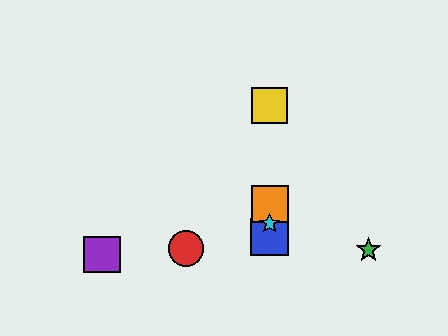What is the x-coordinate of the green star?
The green star is at x≈368.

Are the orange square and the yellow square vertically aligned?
Yes, both are at x≈270.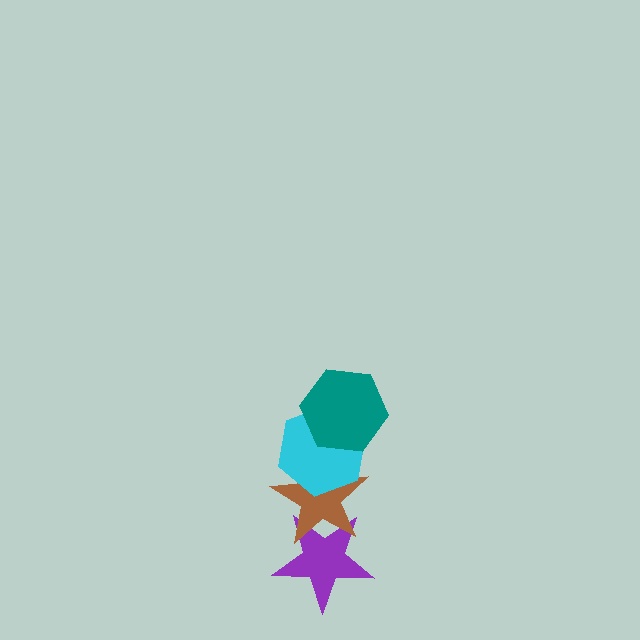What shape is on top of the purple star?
The brown star is on top of the purple star.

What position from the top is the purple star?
The purple star is 4th from the top.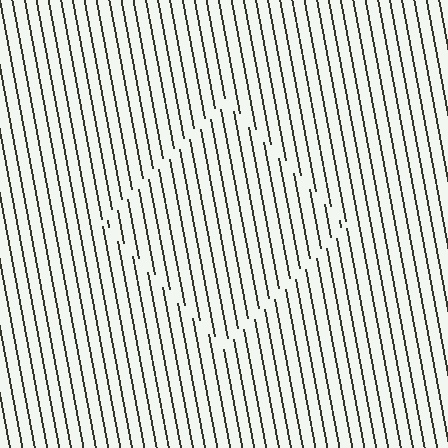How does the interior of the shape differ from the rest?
The interior of the shape contains the same grating, shifted by half a period — the contour is defined by the phase discontinuity where line-ends from the inner and outer gratings abut.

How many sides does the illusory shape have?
4 sides — the line-ends trace a square.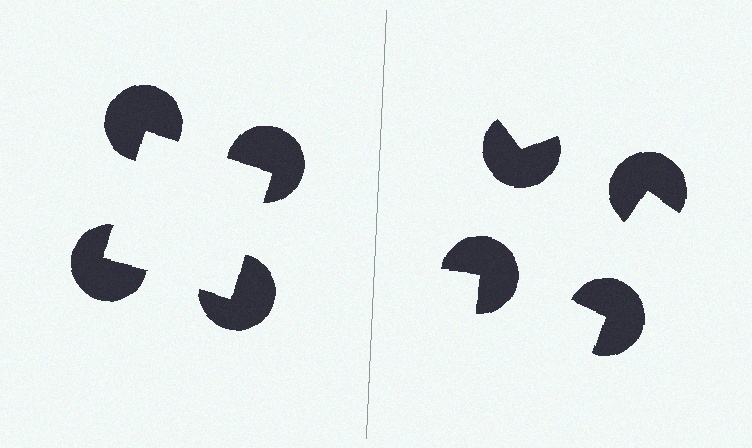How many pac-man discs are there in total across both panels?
8 — 4 on each side.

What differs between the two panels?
The pac-man discs are positioned identically on both sides; only the wedge orientations differ. On the left they align to a square; on the right they are misaligned.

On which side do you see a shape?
An illusory square appears on the left side. On the right side the wedge cuts are rotated, so no coherent shape forms.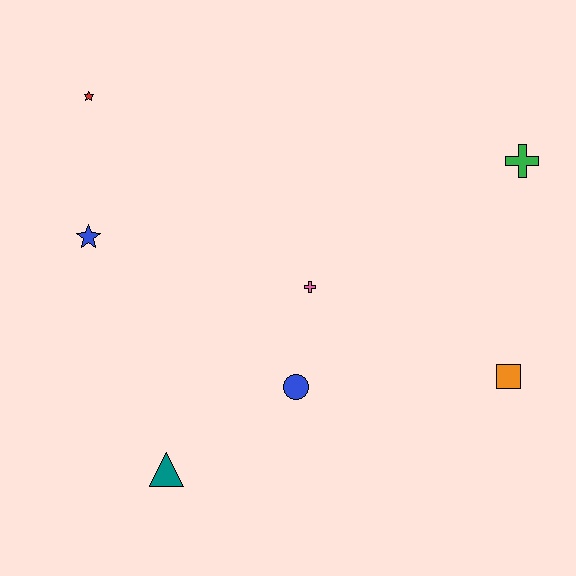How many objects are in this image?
There are 7 objects.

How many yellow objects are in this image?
There are no yellow objects.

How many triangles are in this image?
There is 1 triangle.